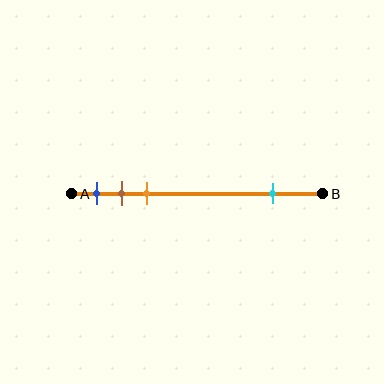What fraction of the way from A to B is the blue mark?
The blue mark is approximately 10% (0.1) of the way from A to B.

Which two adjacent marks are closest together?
The brown and orange marks are the closest adjacent pair.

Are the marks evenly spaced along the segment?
No, the marks are not evenly spaced.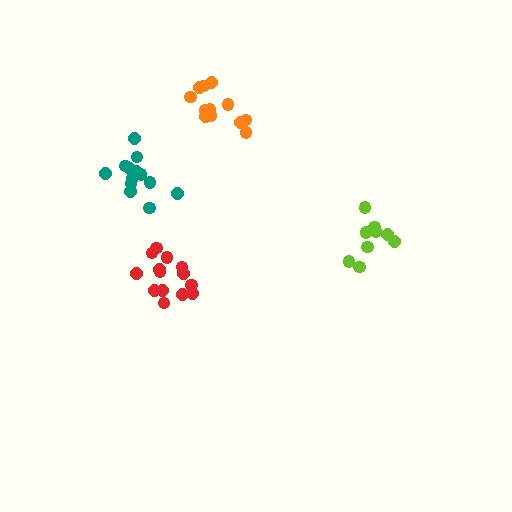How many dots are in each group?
Group 1: 14 dots, Group 2: 13 dots, Group 3: 9 dots, Group 4: 12 dots (48 total).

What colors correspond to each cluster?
The clusters are colored: red, teal, lime, orange.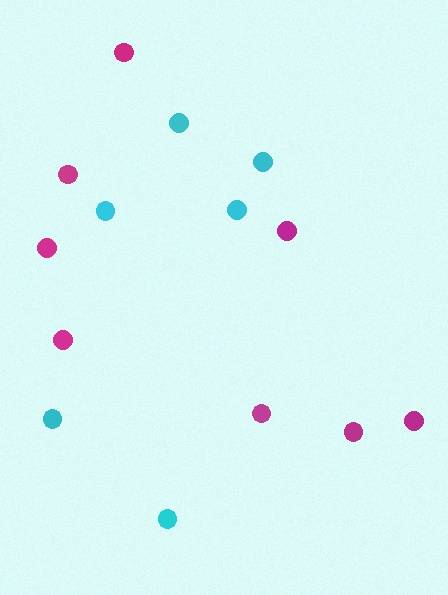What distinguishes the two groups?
There are 2 groups: one group of magenta circles (8) and one group of cyan circles (6).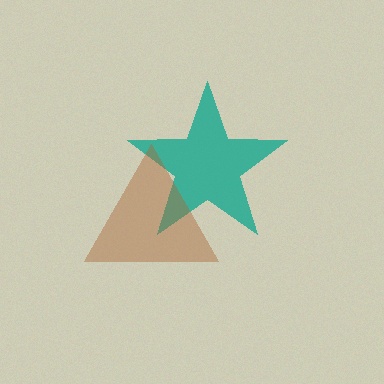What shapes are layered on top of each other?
The layered shapes are: a teal star, a brown triangle.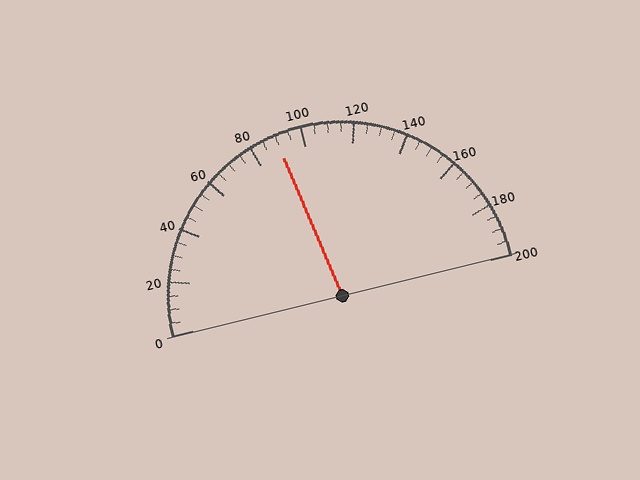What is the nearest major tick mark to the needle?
The nearest major tick mark is 80.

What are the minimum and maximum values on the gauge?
The gauge ranges from 0 to 200.